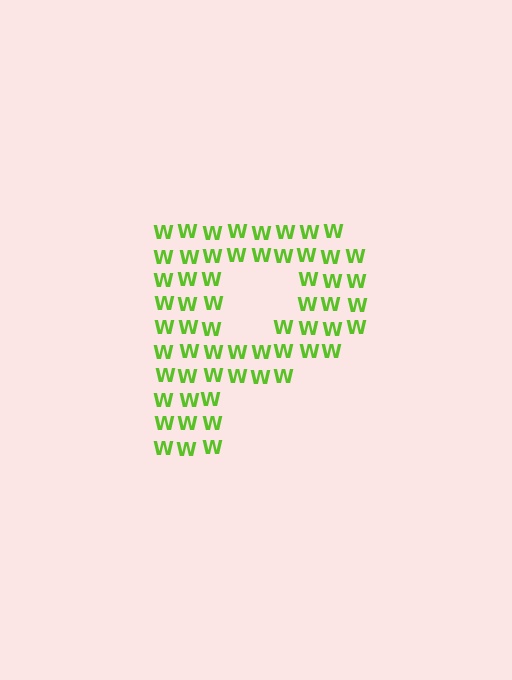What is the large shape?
The large shape is the letter P.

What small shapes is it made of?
It is made of small letter W's.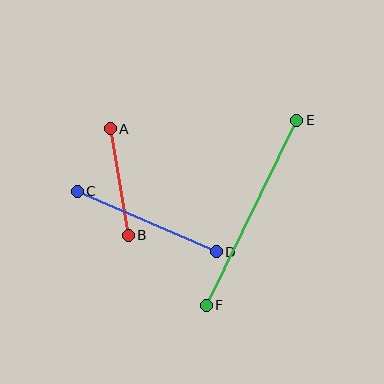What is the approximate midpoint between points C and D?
The midpoint is at approximately (147, 221) pixels.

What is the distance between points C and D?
The distance is approximately 152 pixels.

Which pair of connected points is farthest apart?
Points E and F are farthest apart.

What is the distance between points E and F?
The distance is approximately 206 pixels.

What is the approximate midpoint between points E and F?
The midpoint is at approximately (252, 213) pixels.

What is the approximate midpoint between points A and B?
The midpoint is at approximately (119, 182) pixels.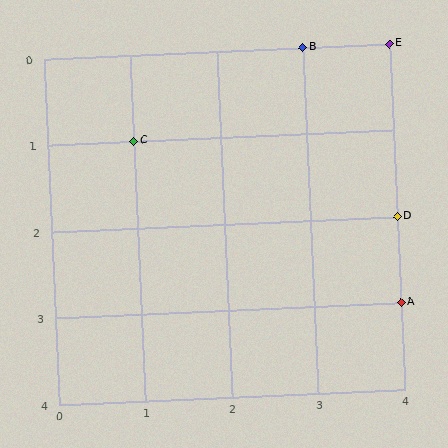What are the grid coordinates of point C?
Point C is at grid coordinates (1, 1).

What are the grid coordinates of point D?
Point D is at grid coordinates (4, 2).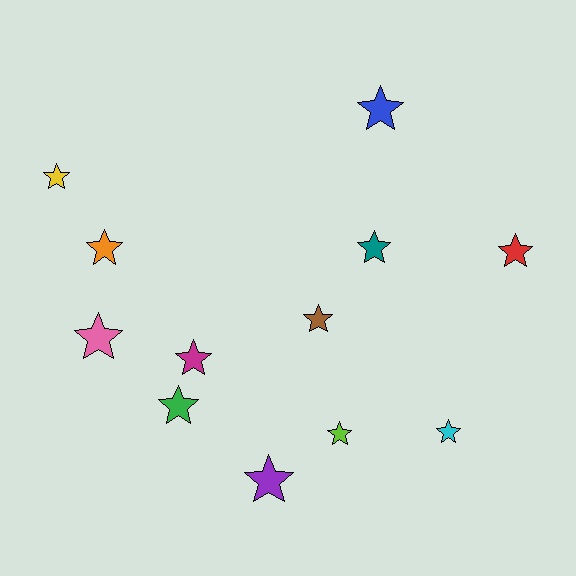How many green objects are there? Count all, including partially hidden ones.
There is 1 green object.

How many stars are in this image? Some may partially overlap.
There are 12 stars.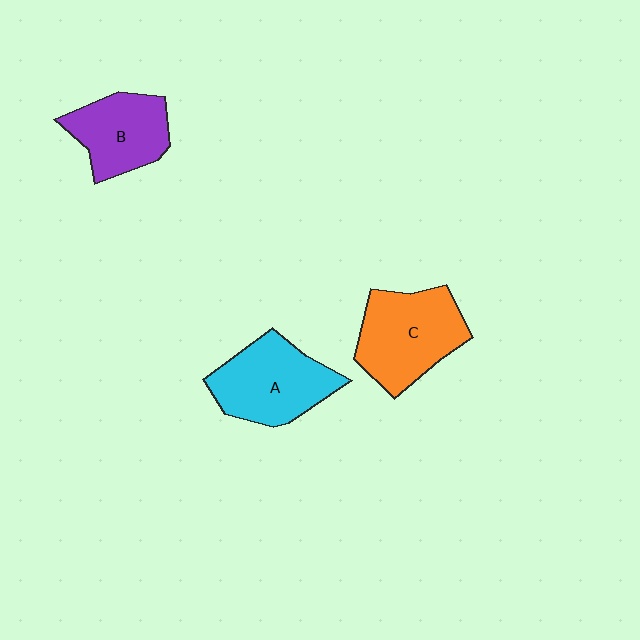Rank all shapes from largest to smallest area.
From largest to smallest: C (orange), A (cyan), B (purple).